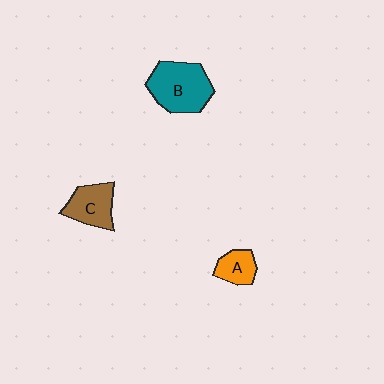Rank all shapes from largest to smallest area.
From largest to smallest: B (teal), C (brown), A (orange).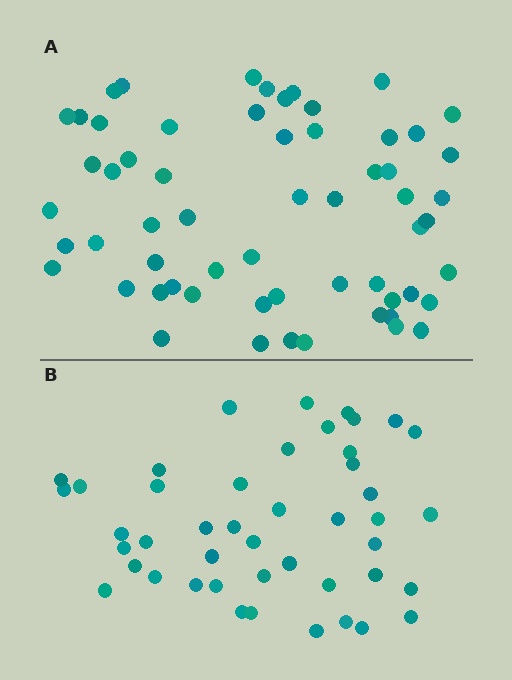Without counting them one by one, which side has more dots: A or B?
Region A (the top region) has more dots.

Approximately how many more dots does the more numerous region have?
Region A has approximately 15 more dots than region B.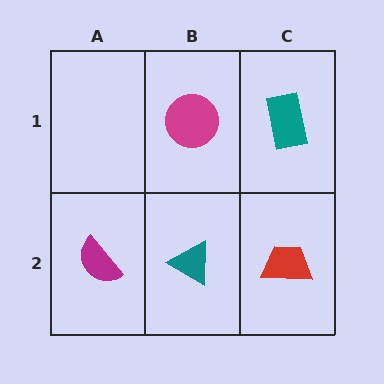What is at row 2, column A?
A magenta semicircle.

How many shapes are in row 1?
2 shapes.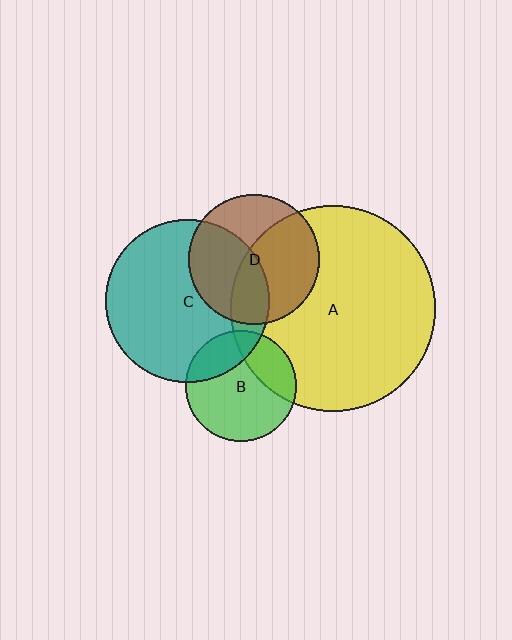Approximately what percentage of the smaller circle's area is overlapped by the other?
Approximately 25%.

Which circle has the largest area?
Circle A (yellow).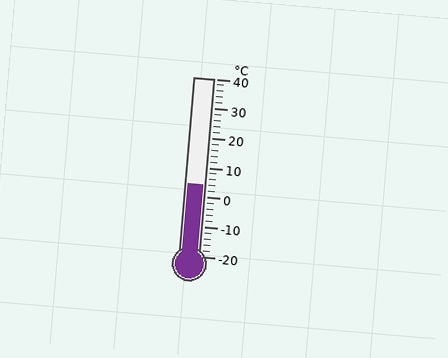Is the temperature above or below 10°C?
The temperature is below 10°C.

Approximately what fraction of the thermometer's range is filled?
The thermometer is filled to approximately 40% of its range.